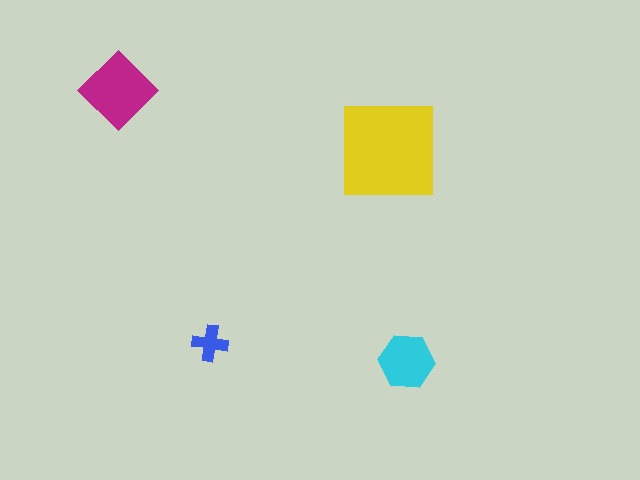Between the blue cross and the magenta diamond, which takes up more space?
The magenta diamond.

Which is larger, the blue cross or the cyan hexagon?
The cyan hexagon.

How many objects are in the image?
There are 4 objects in the image.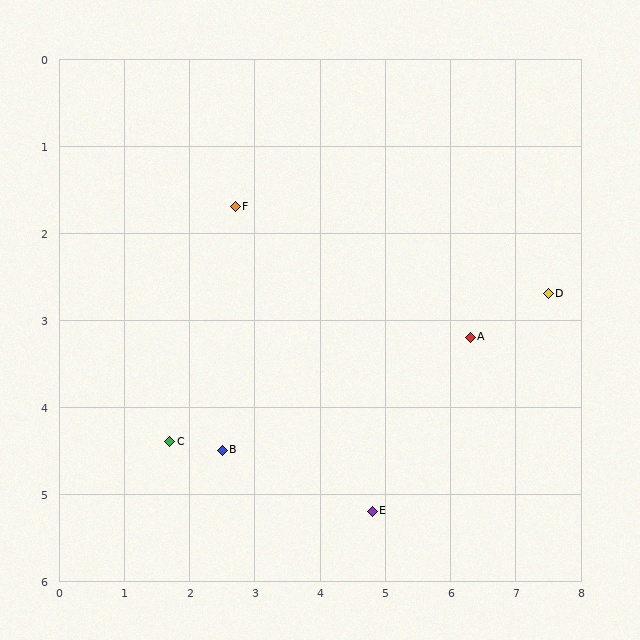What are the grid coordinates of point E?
Point E is at approximately (4.8, 5.2).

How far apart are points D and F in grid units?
Points D and F are about 4.9 grid units apart.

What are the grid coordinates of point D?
Point D is at approximately (7.5, 2.7).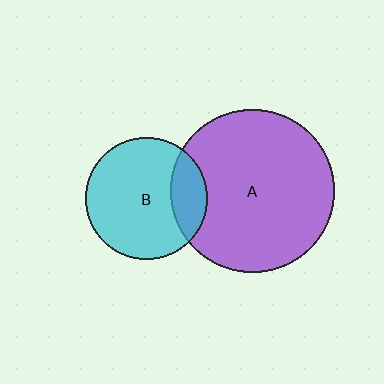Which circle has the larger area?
Circle A (purple).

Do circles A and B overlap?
Yes.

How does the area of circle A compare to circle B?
Approximately 1.8 times.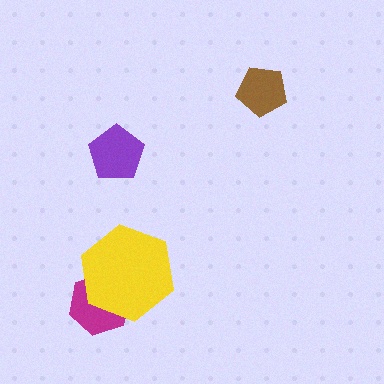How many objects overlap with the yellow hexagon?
1 object overlaps with the yellow hexagon.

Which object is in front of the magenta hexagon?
The yellow hexagon is in front of the magenta hexagon.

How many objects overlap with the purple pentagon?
0 objects overlap with the purple pentagon.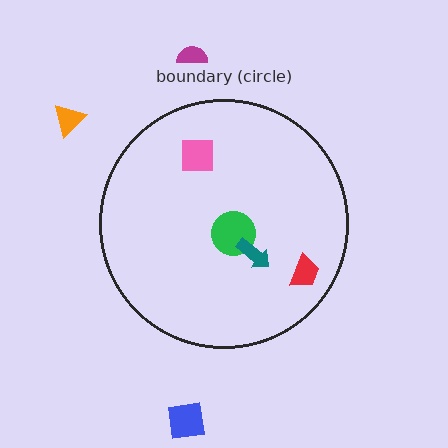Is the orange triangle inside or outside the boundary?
Outside.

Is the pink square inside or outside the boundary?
Inside.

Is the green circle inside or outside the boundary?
Inside.